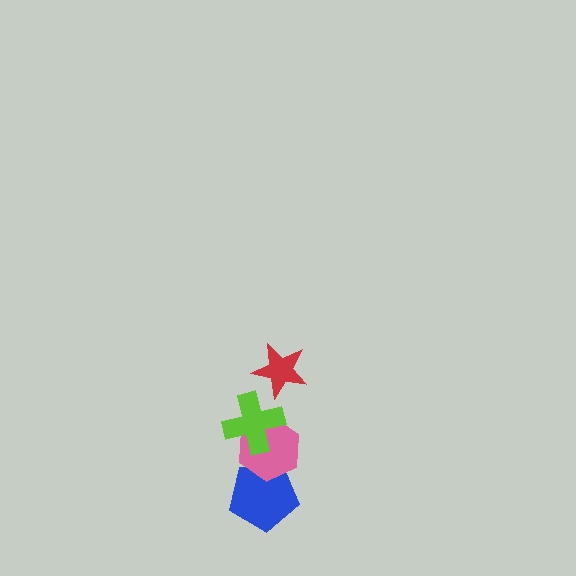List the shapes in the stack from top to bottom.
From top to bottom: the red star, the lime cross, the pink hexagon, the blue pentagon.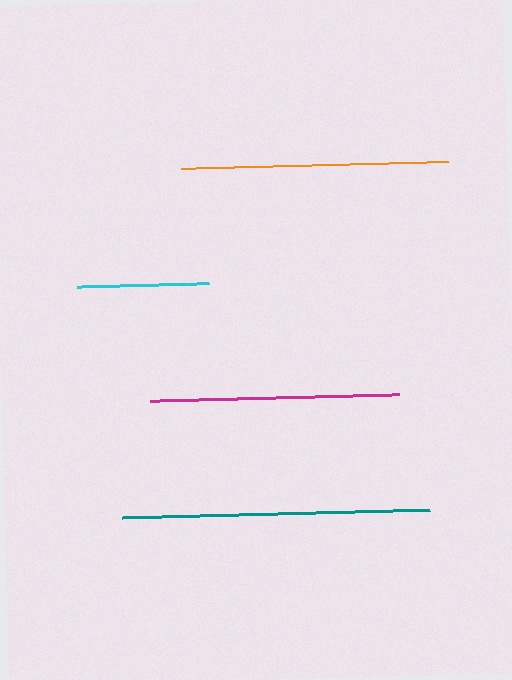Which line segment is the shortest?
The cyan line is the shortest at approximately 132 pixels.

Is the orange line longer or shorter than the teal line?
The teal line is longer than the orange line.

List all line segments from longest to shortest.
From longest to shortest: teal, orange, magenta, cyan.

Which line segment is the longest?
The teal line is the longest at approximately 308 pixels.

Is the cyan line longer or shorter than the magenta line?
The magenta line is longer than the cyan line.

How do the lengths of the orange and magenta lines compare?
The orange and magenta lines are approximately the same length.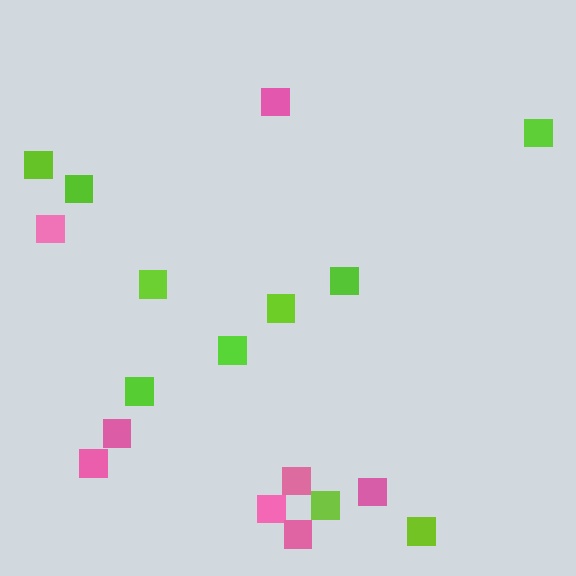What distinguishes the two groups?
There are 2 groups: one group of pink squares (8) and one group of lime squares (10).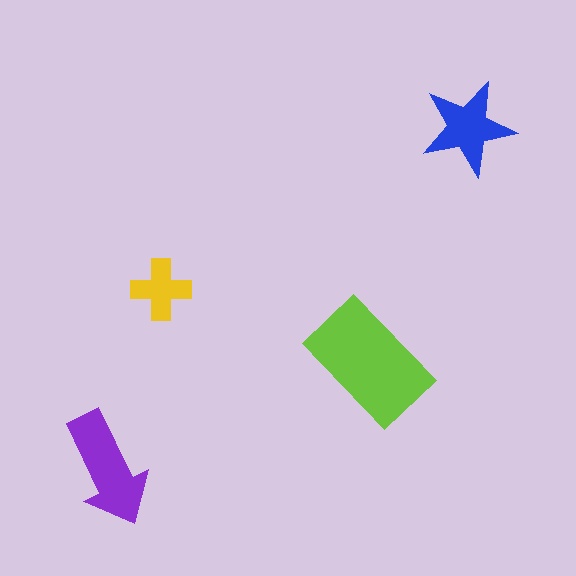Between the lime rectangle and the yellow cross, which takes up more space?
The lime rectangle.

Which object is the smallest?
The yellow cross.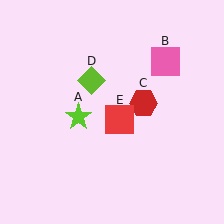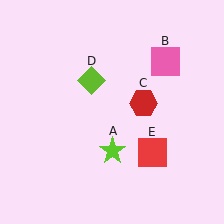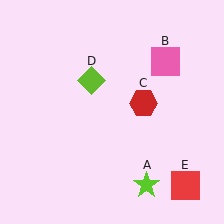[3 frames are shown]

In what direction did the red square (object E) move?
The red square (object E) moved down and to the right.